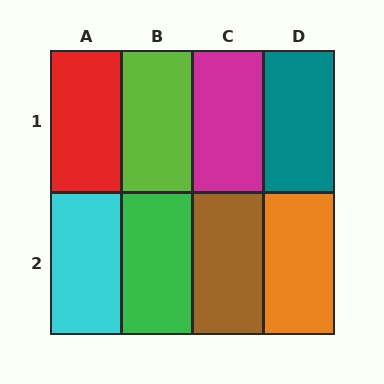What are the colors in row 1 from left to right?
Red, lime, magenta, teal.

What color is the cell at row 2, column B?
Green.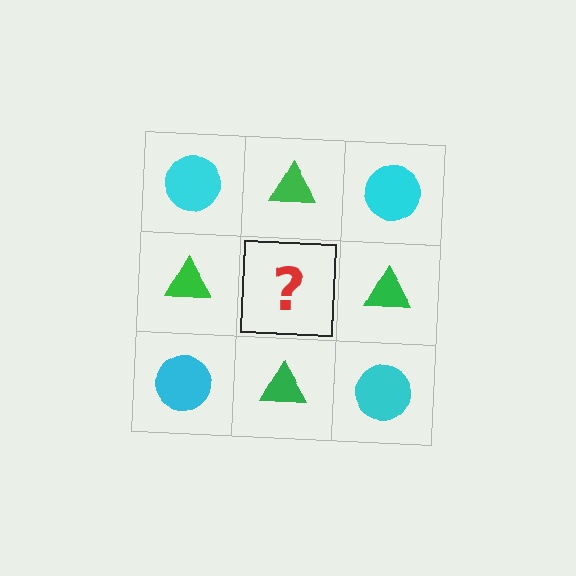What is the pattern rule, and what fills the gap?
The rule is that it alternates cyan circle and green triangle in a checkerboard pattern. The gap should be filled with a cyan circle.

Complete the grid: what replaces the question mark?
The question mark should be replaced with a cyan circle.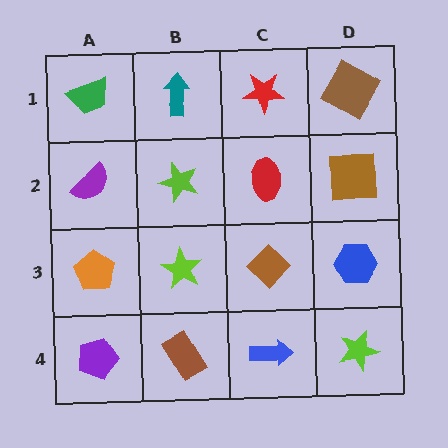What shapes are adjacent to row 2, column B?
A teal arrow (row 1, column B), a lime star (row 3, column B), a purple semicircle (row 2, column A), a red ellipse (row 2, column C).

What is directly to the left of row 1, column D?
A red star.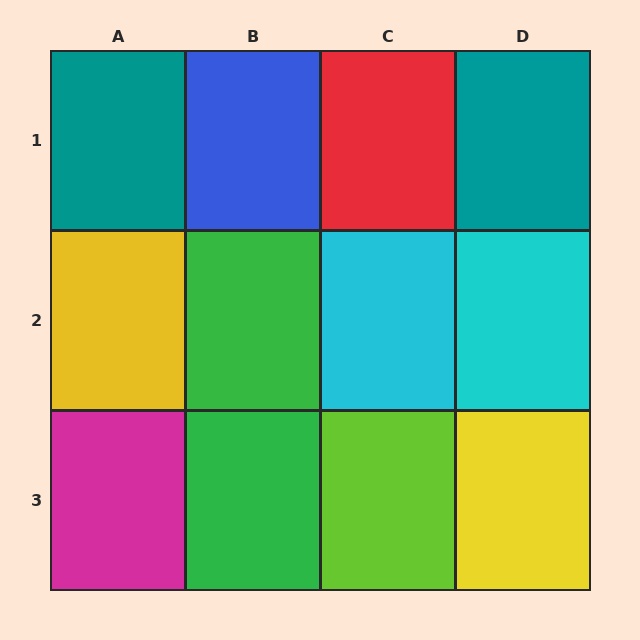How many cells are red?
1 cell is red.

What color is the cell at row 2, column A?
Yellow.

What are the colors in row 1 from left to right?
Teal, blue, red, teal.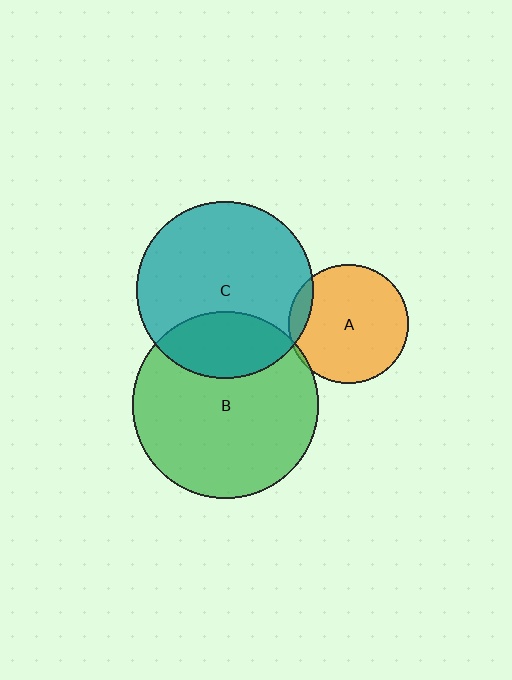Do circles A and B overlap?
Yes.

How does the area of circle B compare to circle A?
Approximately 2.4 times.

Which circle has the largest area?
Circle B (green).